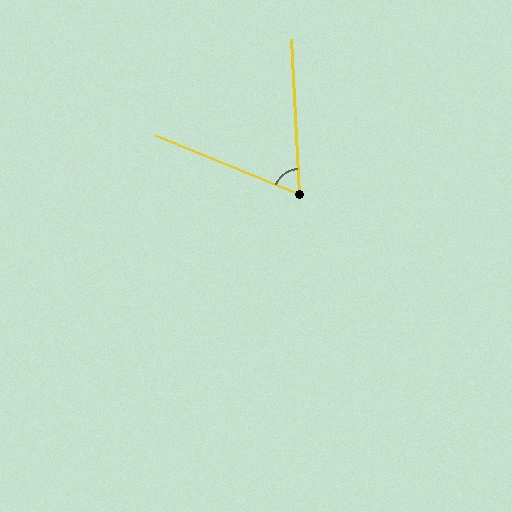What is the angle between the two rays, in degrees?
Approximately 65 degrees.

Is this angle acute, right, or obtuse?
It is acute.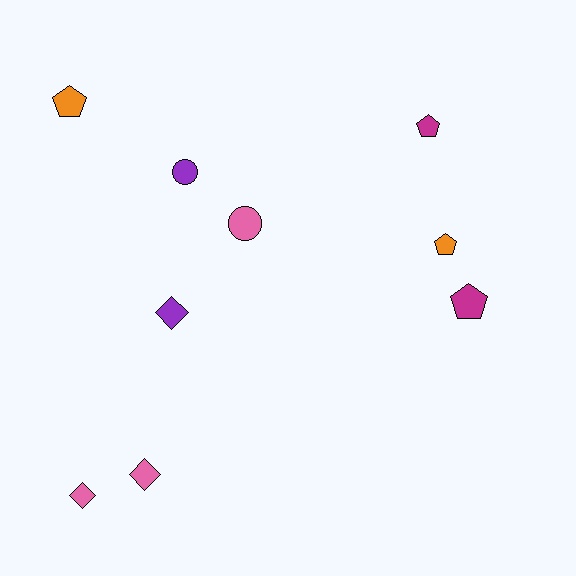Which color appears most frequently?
Pink, with 3 objects.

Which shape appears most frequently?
Pentagon, with 4 objects.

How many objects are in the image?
There are 9 objects.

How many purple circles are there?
There is 1 purple circle.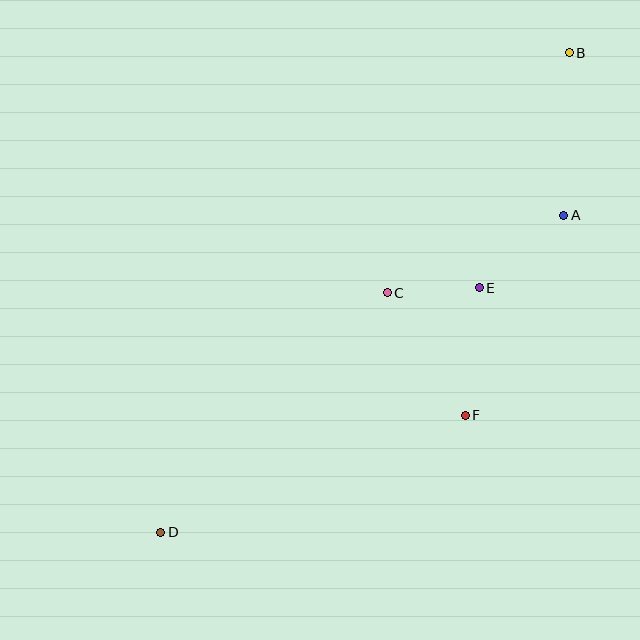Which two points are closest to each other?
Points C and E are closest to each other.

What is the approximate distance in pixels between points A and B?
The distance between A and B is approximately 163 pixels.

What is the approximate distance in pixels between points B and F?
The distance between B and F is approximately 377 pixels.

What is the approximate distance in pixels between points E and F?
The distance between E and F is approximately 128 pixels.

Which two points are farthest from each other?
Points B and D are farthest from each other.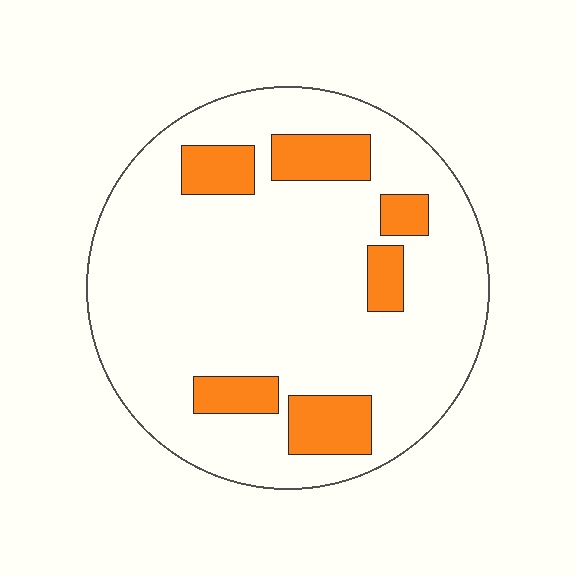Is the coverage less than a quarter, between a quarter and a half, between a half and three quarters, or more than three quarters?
Less than a quarter.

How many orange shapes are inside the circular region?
6.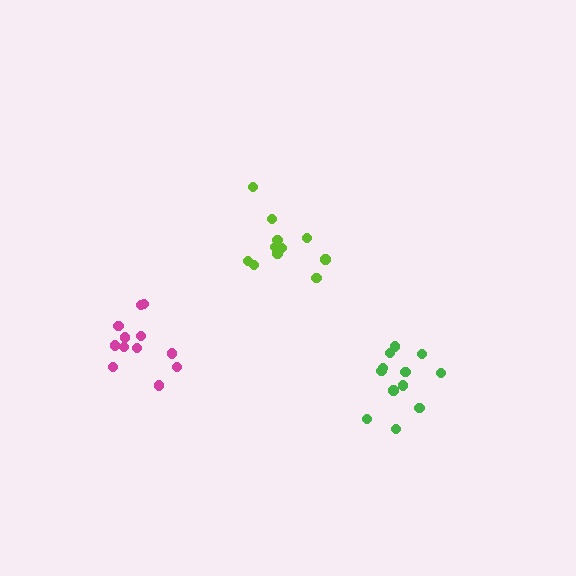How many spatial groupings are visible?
There are 3 spatial groupings.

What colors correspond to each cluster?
The clusters are colored: magenta, green, lime.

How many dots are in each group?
Group 1: 12 dots, Group 2: 12 dots, Group 3: 11 dots (35 total).